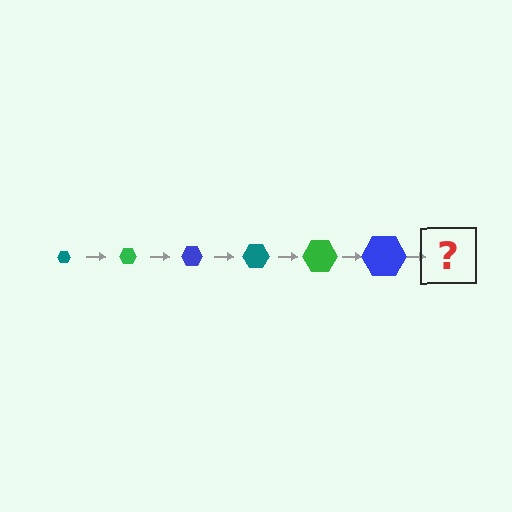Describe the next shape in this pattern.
It should be a teal hexagon, larger than the previous one.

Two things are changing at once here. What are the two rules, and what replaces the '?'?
The two rules are that the hexagon grows larger each step and the color cycles through teal, green, and blue. The '?' should be a teal hexagon, larger than the previous one.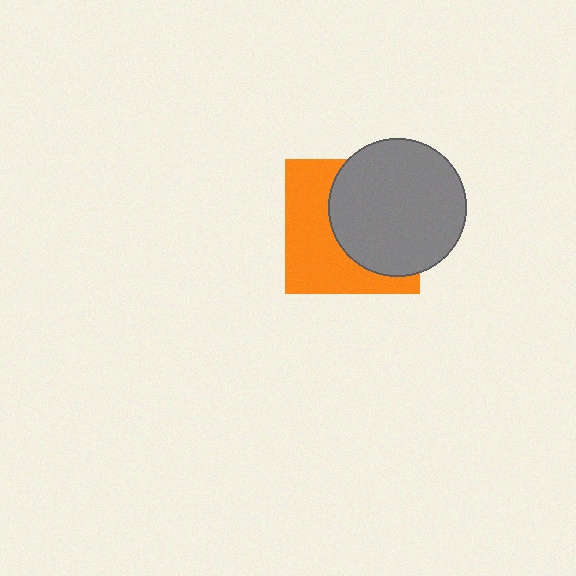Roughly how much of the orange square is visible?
About half of it is visible (roughly 48%).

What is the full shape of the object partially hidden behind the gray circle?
The partially hidden object is an orange square.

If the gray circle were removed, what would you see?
You would see the complete orange square.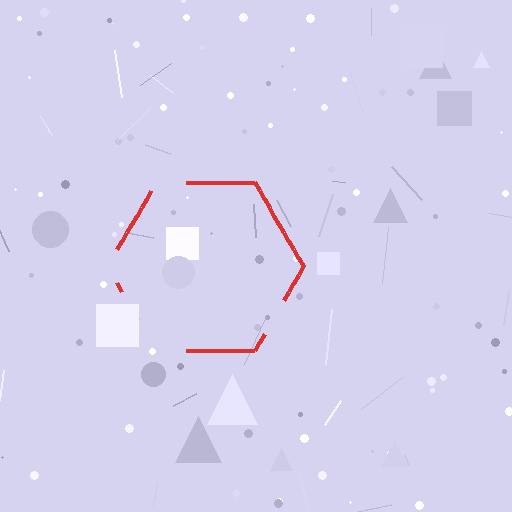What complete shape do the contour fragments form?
The contour fragments form a hexagon.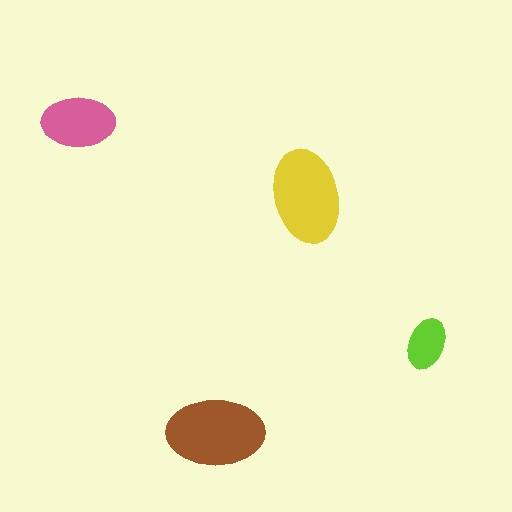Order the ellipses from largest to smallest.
the brown one, the yellow one, the pink one, the lime one.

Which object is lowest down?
The brown ellipse is bottommost.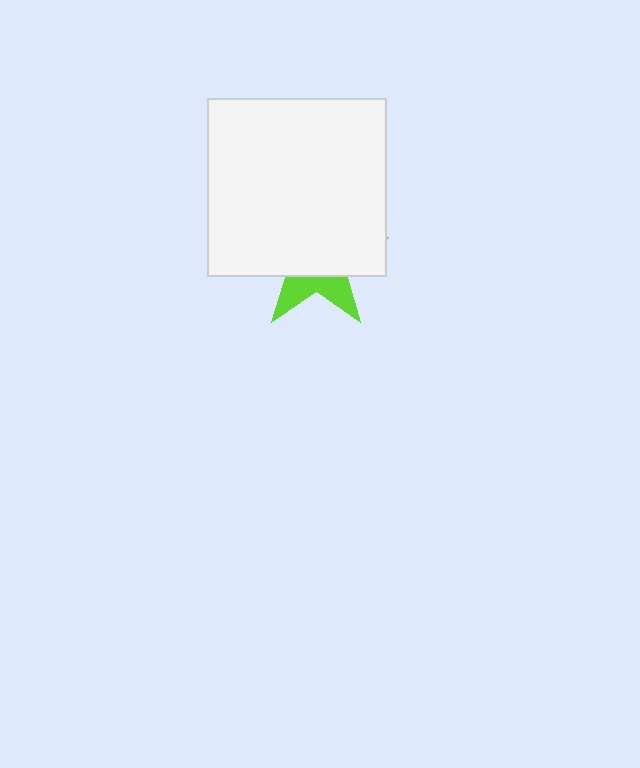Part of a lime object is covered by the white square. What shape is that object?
It is a star.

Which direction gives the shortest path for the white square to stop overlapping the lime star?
Moving up gives the shortest separation.